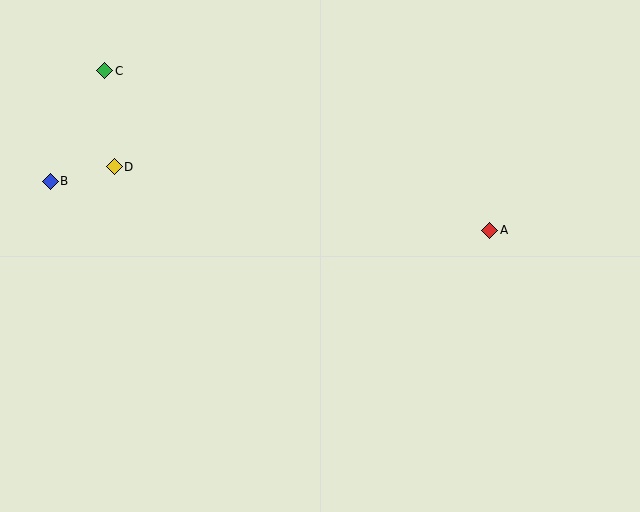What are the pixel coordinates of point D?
Point D is at (114, 167).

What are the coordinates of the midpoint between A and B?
The midpoint between A and B is at (270, 206).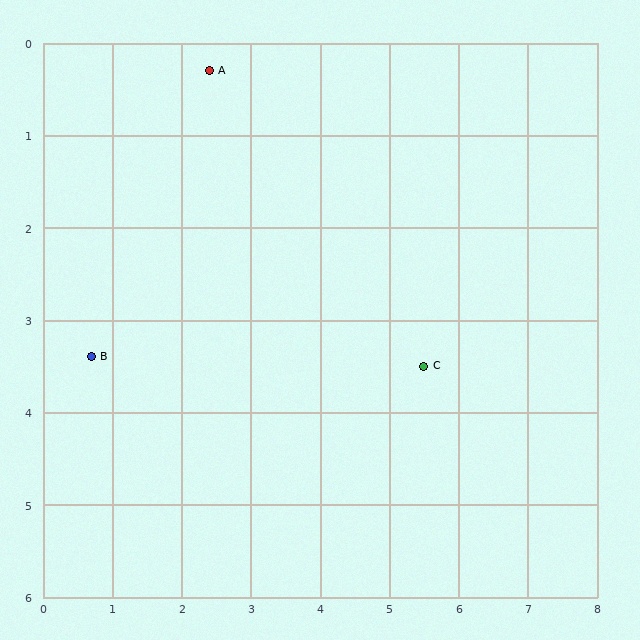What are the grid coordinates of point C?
Point C is at approximately (5.5, 3.5).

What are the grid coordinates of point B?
Point B is at approximately (0.7, 3.4).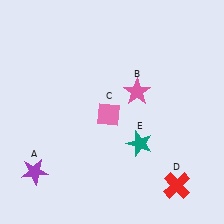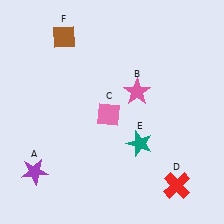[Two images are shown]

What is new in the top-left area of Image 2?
A brown diamond (F) was added in the top-left area of Image 2.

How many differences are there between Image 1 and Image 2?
There is 1 difference between the two images.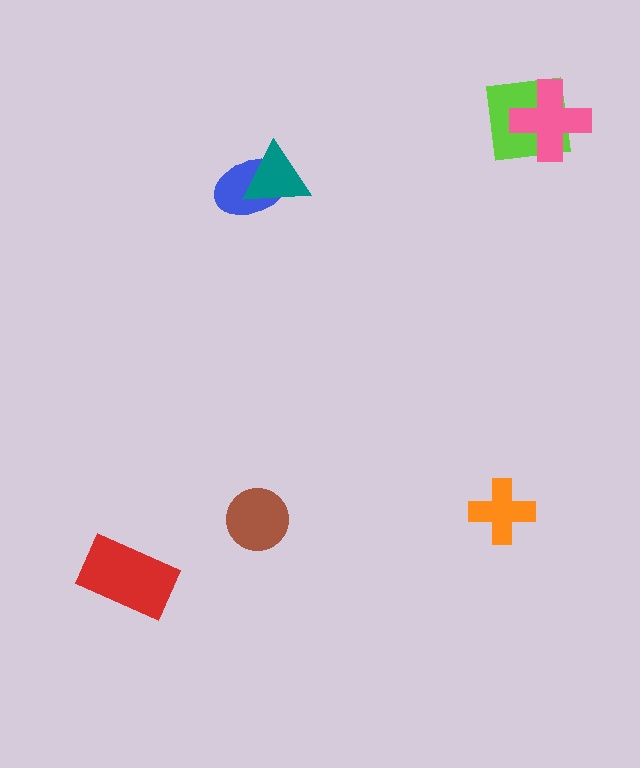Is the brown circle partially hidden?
No, no other shape covers it.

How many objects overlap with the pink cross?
1 object overlaps with the pink cross.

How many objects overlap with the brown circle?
0 objects overlap with the brown circle.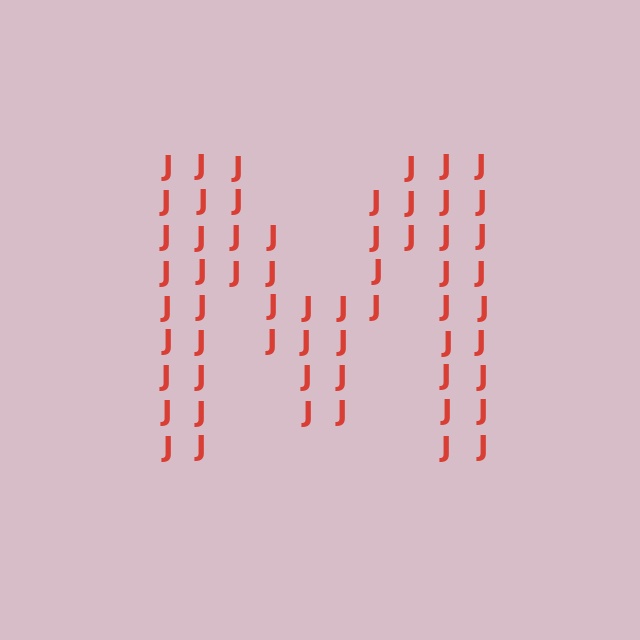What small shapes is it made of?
It is made of small letter J's.